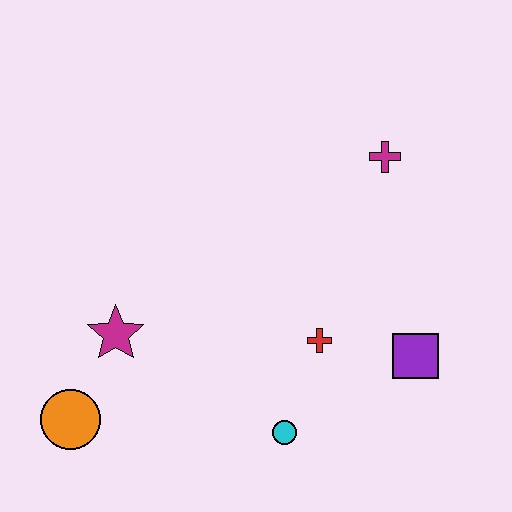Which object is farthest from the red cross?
The orange circle is farthest from the red cross.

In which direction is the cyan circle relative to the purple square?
The cyan circle is to the left of the purple square.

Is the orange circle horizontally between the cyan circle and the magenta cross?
No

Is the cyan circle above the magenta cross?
No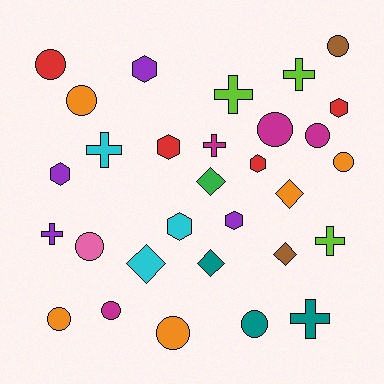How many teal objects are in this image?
There are 3 teal objects.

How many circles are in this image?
There are 11 circles.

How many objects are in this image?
There are 30 objects.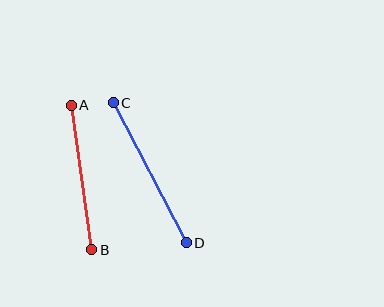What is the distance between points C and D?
The distance is approximately 158 pixels.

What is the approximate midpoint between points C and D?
The midpoint is at approximately (150, 173) pixels.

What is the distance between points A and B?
The distance is approximately 146 pixels.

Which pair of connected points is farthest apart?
Points C and D are farthest apart.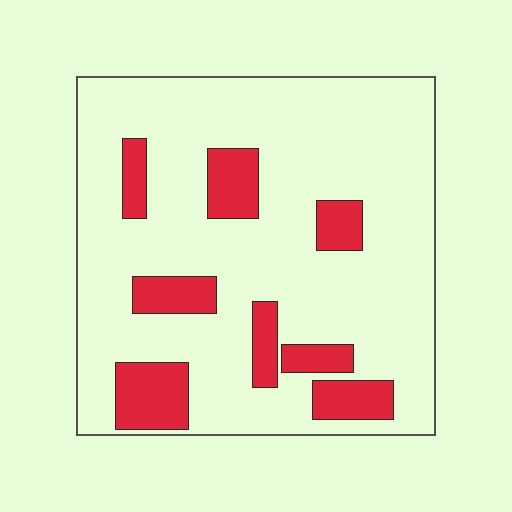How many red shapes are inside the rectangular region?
8.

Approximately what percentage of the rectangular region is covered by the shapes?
Approximately 20%.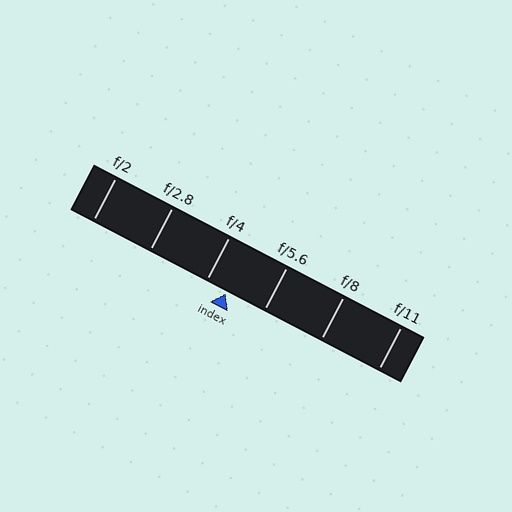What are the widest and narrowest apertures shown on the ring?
The widest aperture shown is f/2 and the narrowest is f/11.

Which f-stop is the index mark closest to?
The index mark is closest to f/4.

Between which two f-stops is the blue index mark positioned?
The index mark is between f/4 and f/5.6.